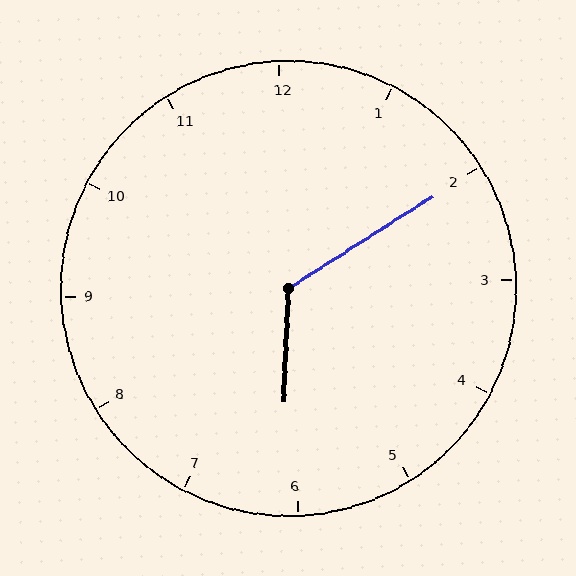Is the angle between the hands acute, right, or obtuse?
It is obtuse.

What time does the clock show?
6:10.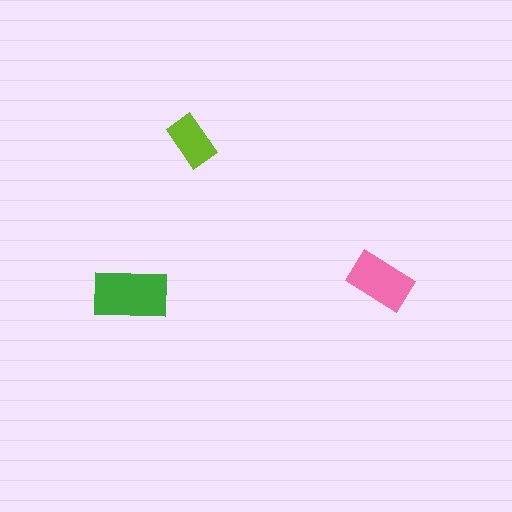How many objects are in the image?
There are 3 objects in the image.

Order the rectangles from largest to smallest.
the green one, the pink one, the lime one.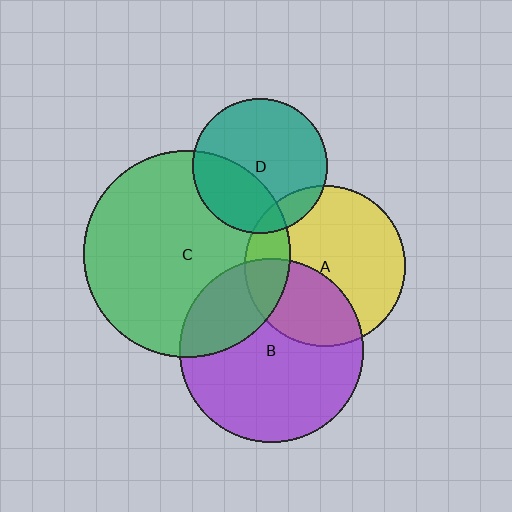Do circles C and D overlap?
Yes.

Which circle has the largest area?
Circle C (green).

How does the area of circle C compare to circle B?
Approximately 1.3 times.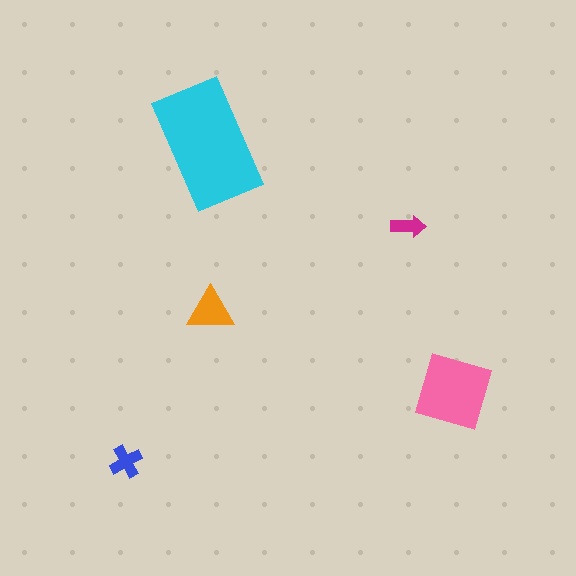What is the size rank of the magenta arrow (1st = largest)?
5th.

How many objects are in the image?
There are 5 objects in the image.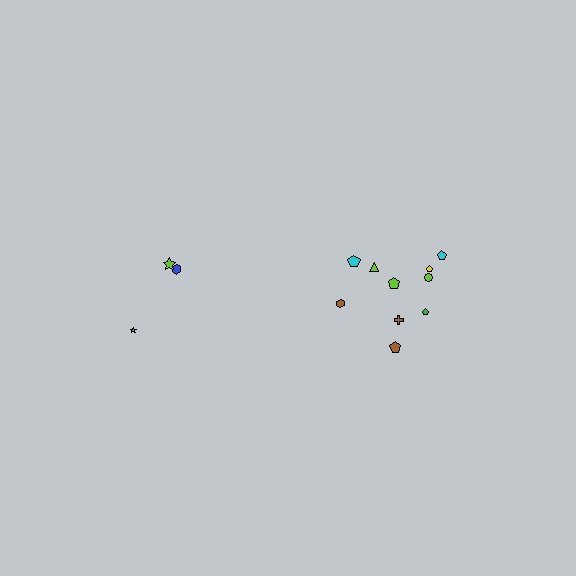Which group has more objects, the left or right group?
The right group.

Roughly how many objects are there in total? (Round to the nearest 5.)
Roughly 15 objects in total.